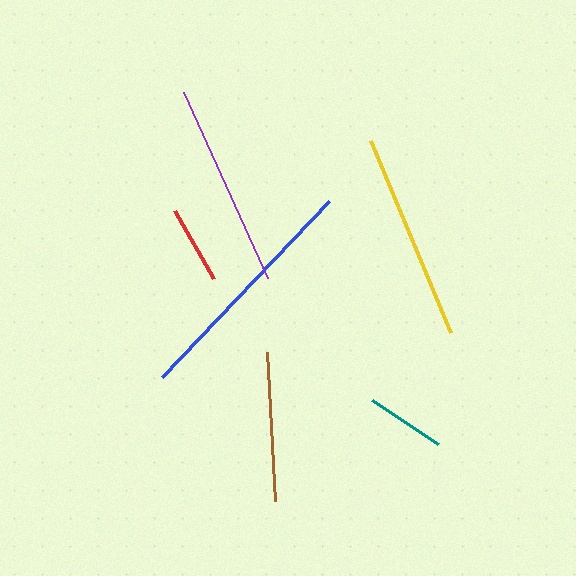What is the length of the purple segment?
The purple segment is approximately 204 pixels long.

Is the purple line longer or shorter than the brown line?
The purple line is longer than the brown line.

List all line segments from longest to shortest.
From longest to shortest: blue, yellow, purple, brown, teal, red.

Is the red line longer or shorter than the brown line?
The brown line is longer than the red line.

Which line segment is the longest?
The blue line is the longest at approximately 243 pixels.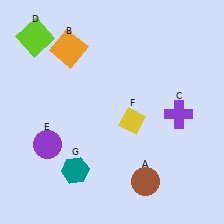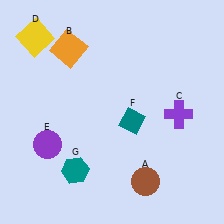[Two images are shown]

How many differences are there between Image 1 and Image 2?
There are 2 differences between the two images.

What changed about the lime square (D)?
In Image 1, D is lime. In Image 2, it changed to yellow.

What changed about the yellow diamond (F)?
In Image 1, F is yellow. In Image 2, it changed to teal.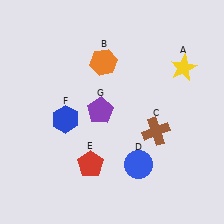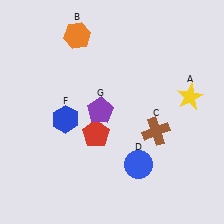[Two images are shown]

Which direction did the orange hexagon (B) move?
The orange hexagon (B) moved up.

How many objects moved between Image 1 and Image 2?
3 objects moved between the two images.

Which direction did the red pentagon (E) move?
The red pentagon (E) moved up.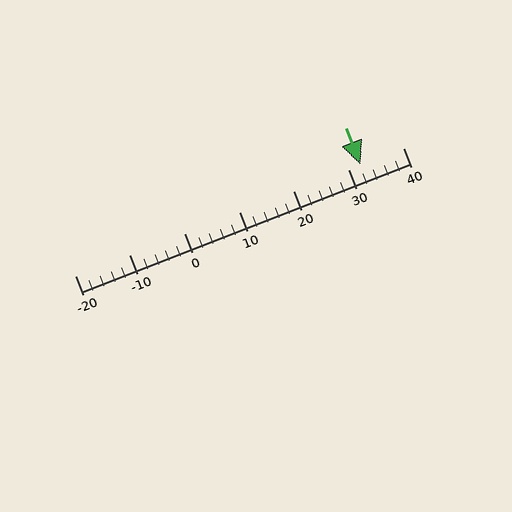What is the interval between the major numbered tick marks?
The major tick marks are spaced 10 units apart.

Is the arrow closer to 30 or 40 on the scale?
The arrow is closer to 30.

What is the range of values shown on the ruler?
The ruler shows values from -20 to 40.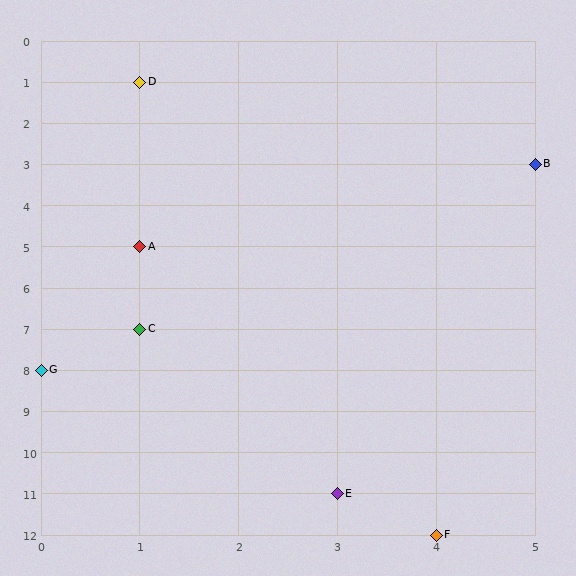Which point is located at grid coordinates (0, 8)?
Point G is at (0, 8).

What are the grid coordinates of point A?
Point A is at grid coordinates (1, 5).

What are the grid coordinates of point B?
Point B is at grid coordinates (5, 3).